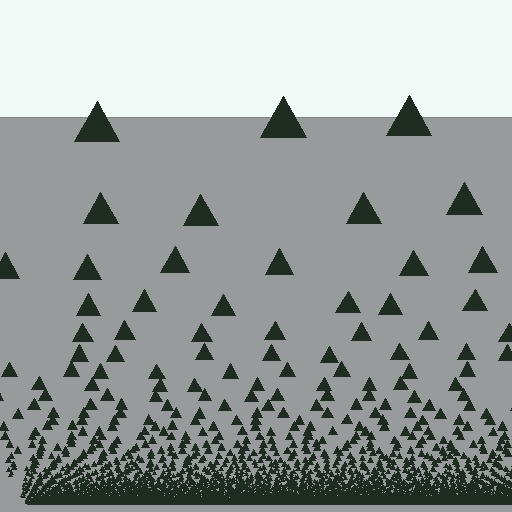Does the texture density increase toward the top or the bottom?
Density increases toward the bottom.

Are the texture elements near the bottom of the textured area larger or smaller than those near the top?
Smaller. The gradient is inverted — elements near the bottom are smaller and denser.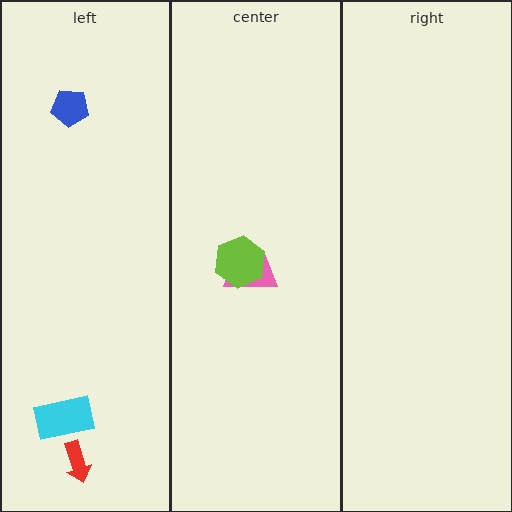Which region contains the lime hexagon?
The center region.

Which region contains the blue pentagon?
The left region.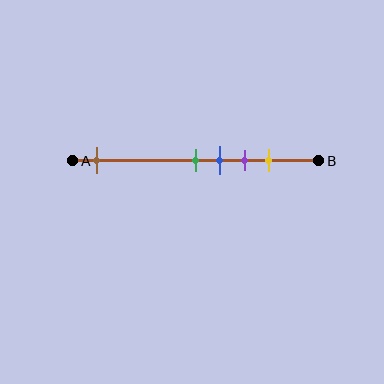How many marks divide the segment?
There are 5 marks dividing the segment.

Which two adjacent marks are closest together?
The green and blue marks are the closest adjacent pair.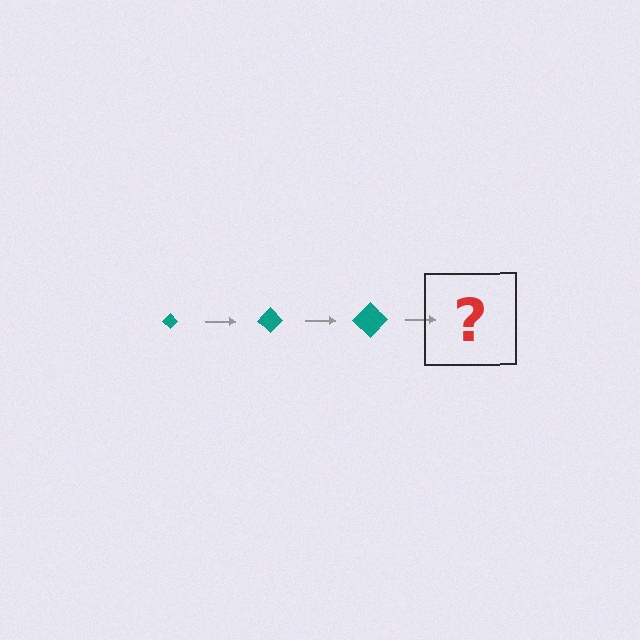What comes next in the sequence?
The next element should be a teal diamond, larger than the previous one.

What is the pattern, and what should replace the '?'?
The pattern is that the diamond gets progressively larger each step. The '?' should be a teal diamond, larger than the previous one.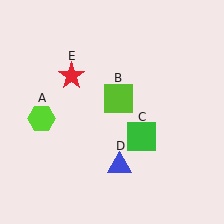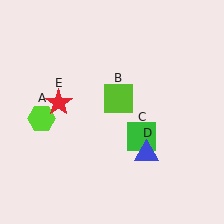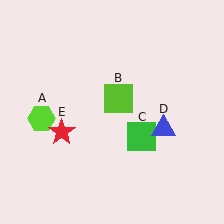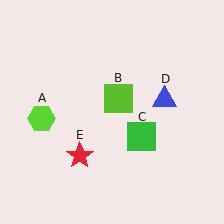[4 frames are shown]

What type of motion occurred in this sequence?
The blue triangle (object D), red star (object E) rotated counterclockwise around the center of the scene.